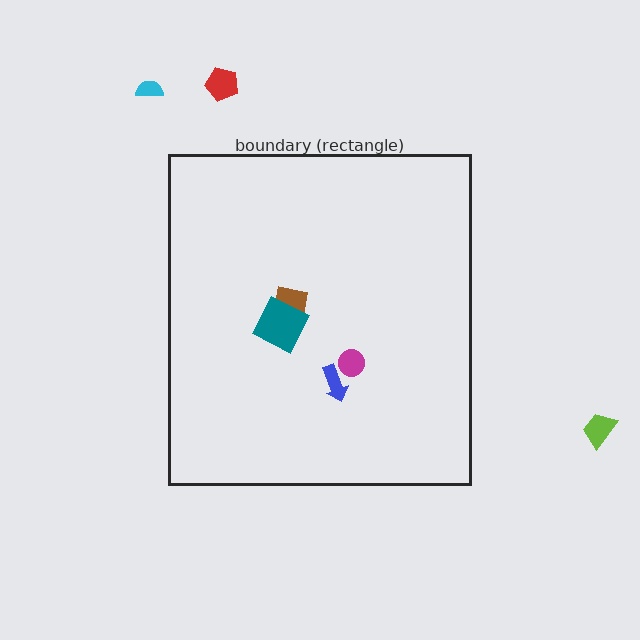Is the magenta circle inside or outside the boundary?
Inside.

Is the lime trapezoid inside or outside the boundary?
Outside.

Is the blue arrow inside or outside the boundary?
Inside.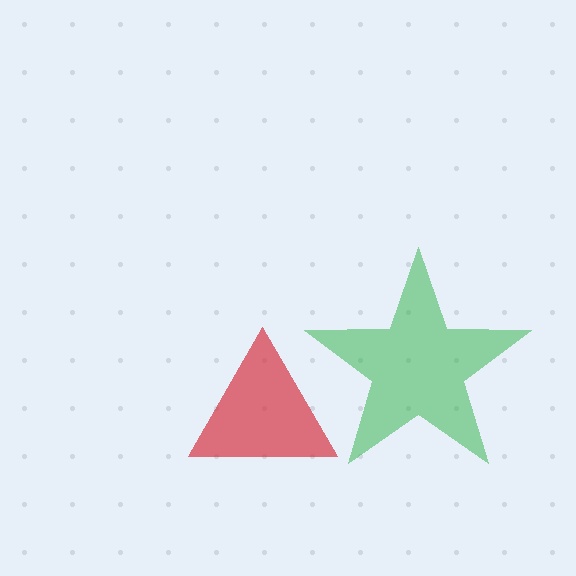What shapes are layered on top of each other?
The layered shapes are: a green star, a red triangle.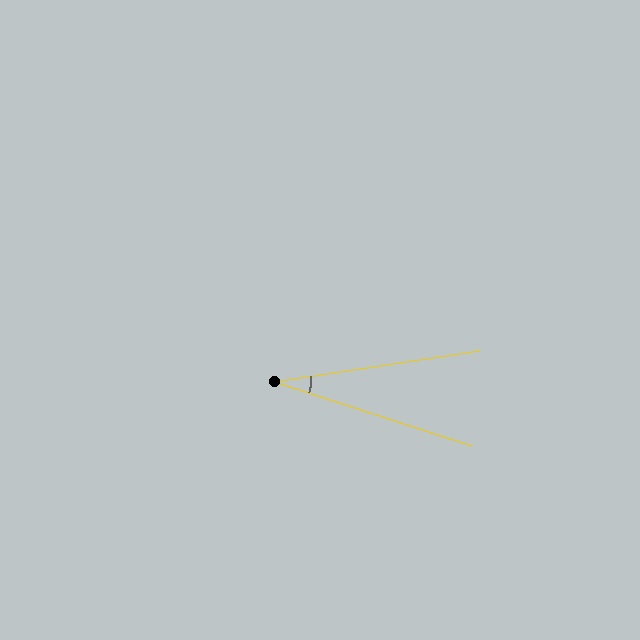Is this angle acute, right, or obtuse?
It is acute.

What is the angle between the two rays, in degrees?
Approximately 27 degrees.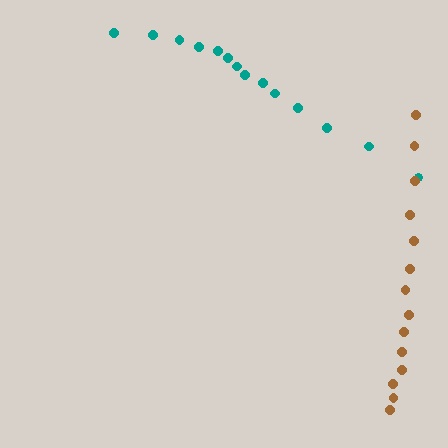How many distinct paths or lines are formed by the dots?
There are 2 distinct paths.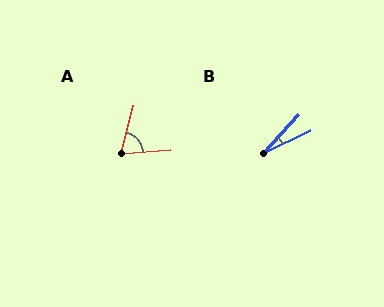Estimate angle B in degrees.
Approximately 21 degrees.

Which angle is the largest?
A, at approximately 70 degrees.